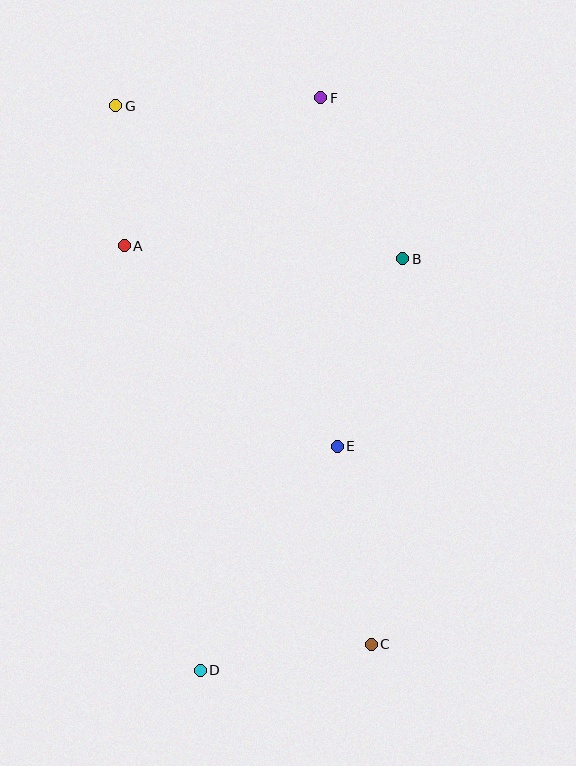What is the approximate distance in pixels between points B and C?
The distance between B and C is approximately 387 pixels.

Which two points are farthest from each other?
Points C and G are farthest from each other.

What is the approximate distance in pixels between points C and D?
The distance between C and D is approximately 173 pixels.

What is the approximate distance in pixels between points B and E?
The distance between B and E is approximately 198 pixels.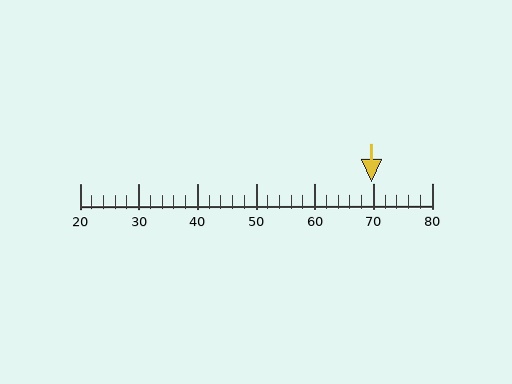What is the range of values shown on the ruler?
The ruler shows values from 20 to 80.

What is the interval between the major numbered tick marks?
The major tick marks are spaced 10 units apart.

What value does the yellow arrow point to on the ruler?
The yellow arrow points to approximately 70.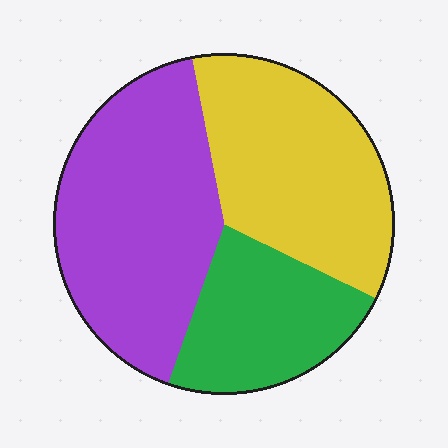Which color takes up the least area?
Green, at roughly 25%.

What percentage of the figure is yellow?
Yellow takes up about one third (1/3) of the figure.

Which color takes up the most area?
Purple, at roughly 40%.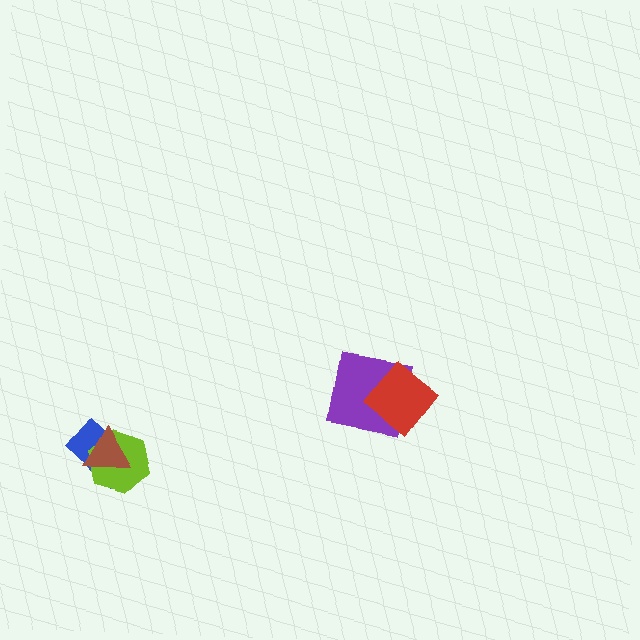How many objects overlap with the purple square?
1 object overlaps with the purple square.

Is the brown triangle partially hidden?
No, no other shape covers it.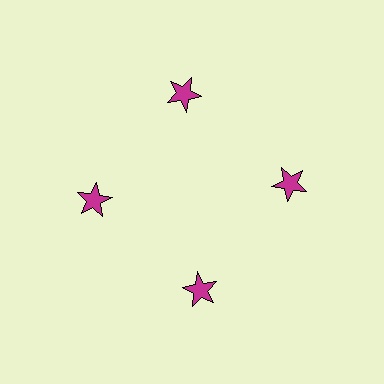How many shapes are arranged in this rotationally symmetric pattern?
There are 4 shapes, arranged in 4 groups of 1.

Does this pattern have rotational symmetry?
Yes, this pattern has 4-fold rotational symmetry. It looks the same after rotating 90 degrees around the center.